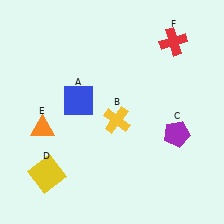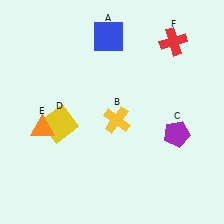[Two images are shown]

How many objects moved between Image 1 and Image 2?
2 objects moved between the two images.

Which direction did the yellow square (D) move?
The yellow square (D) moved up.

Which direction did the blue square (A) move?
The blue square (A) moved up.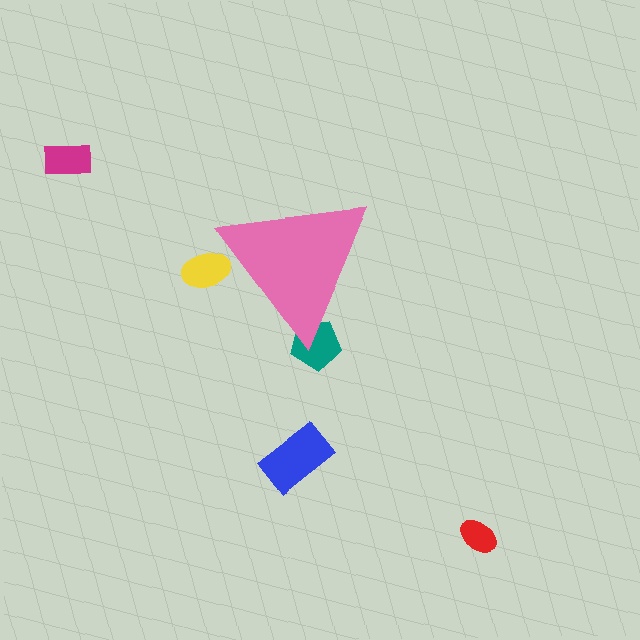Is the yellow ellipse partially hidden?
Yes, the yellow ellipse is partially hidden behind the pink triangle.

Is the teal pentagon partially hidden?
Yes, the teal pentagon is partially hidden behind the pink triangle.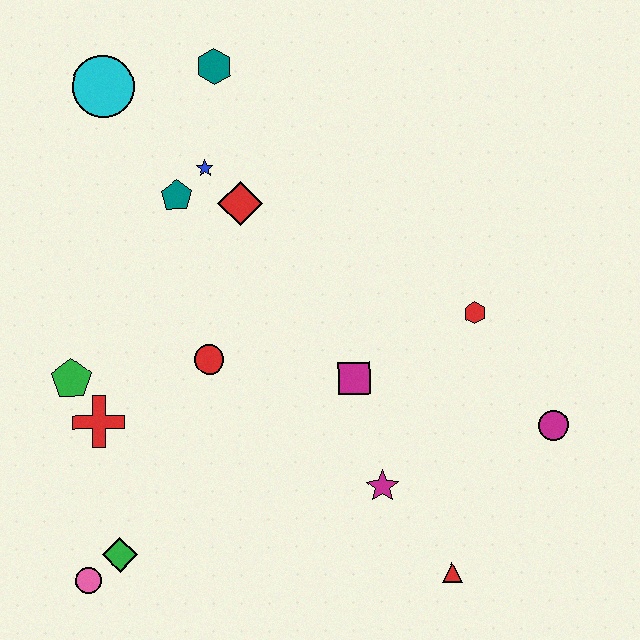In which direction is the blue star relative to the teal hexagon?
The blue star is below the teal hexagon.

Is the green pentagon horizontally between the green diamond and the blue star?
No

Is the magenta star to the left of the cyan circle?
No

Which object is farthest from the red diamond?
The red triangle is farthest from the red diamond.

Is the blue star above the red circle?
Yes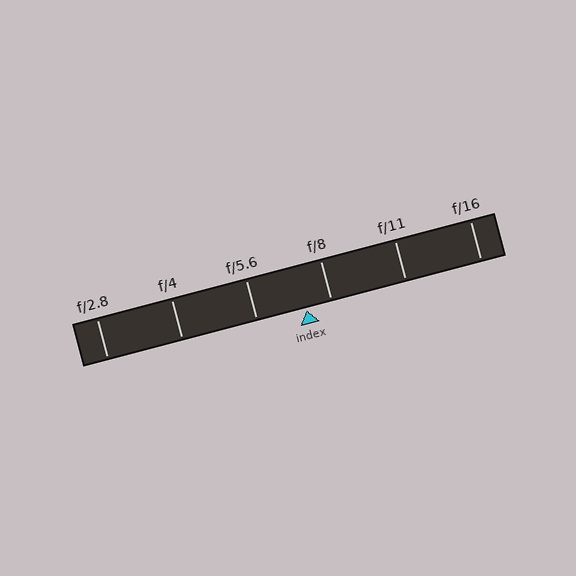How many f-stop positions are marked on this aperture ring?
There are 6 f-stop positions marked.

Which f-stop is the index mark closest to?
The index mark is closest to f/8.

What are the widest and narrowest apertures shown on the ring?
The widest aperture shown is f/2.8 and the narrowest is f/16.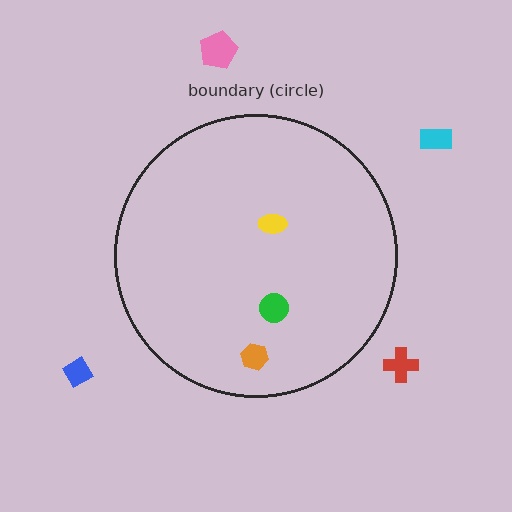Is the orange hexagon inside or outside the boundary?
Inside.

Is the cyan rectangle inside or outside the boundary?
Outside.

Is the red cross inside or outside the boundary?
Outside.